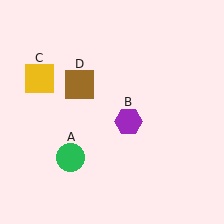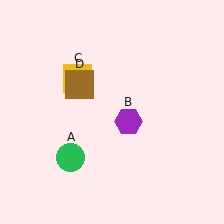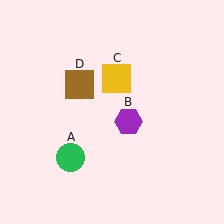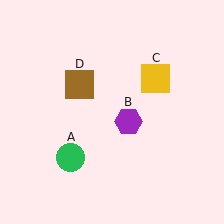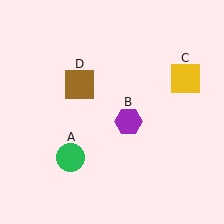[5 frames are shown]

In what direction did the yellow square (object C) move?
The yellow square (object C) moved right.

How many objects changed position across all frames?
1 object changed position: yellow square (object C).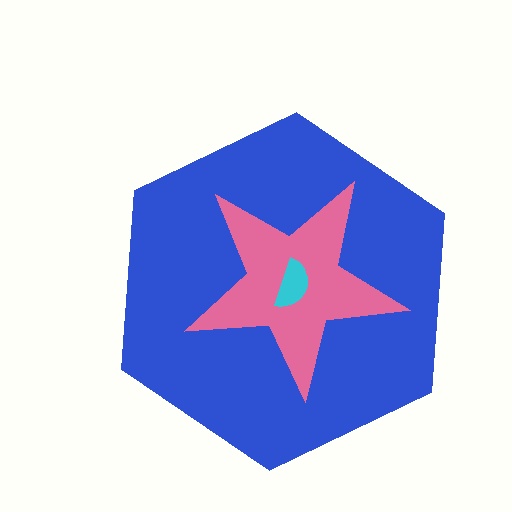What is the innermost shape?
The cyan semicircle.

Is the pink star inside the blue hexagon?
Yes.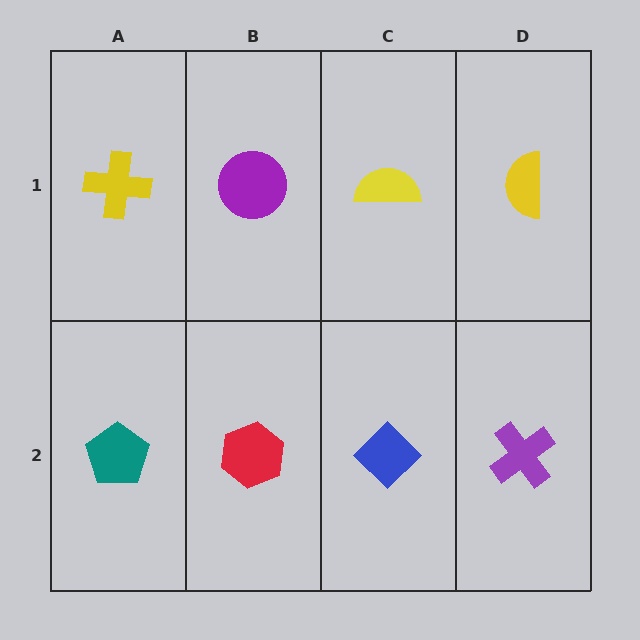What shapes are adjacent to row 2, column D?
A yellow semicircle (row 1, column D), a blue diamond (row 2, column C).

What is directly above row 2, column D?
A yellow semicircle.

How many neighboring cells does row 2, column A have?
2.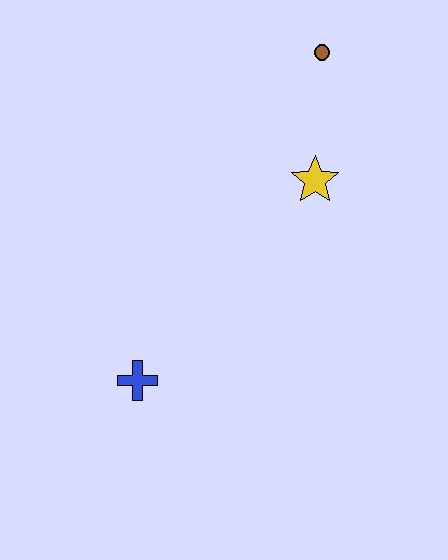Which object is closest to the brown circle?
The yellow star is closest to the brown circle.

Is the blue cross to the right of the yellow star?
No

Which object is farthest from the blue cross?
The brown circle is farthest from the blue cross.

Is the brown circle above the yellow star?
Yes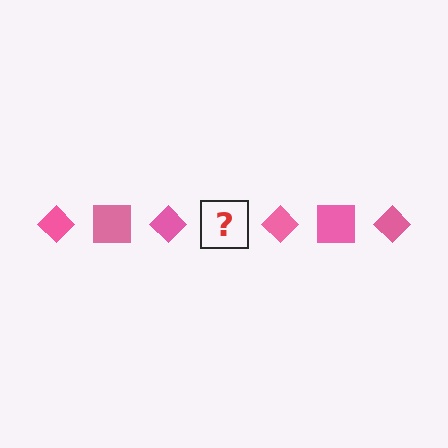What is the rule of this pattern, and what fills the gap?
The rule is that the pattern cycles through diamond, square shapes in pink. The gap should be filled with a pink square.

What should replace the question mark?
The question mark should be replaced with a pink square.